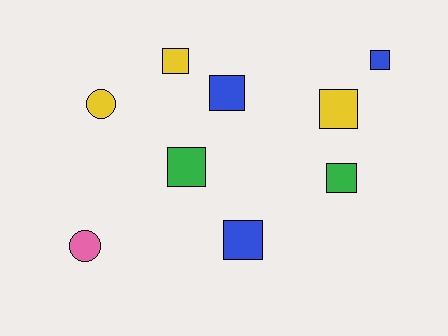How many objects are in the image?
There are 9 objects.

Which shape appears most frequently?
Square, with 7 objects.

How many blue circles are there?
There are no blue circles.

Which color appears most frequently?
Blue, with 3 objects.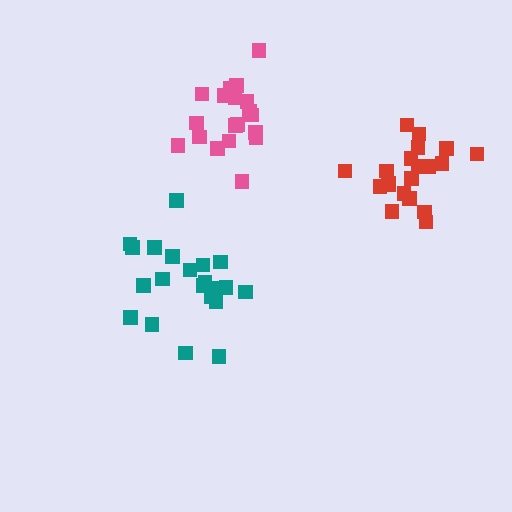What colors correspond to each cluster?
The clusters are colored: teal, pink, red.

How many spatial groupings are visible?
There are 3 spatial groupings.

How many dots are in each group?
Group 1: 21 dots, Group 2: 19 dots, Group 3: 20 dots (60 total).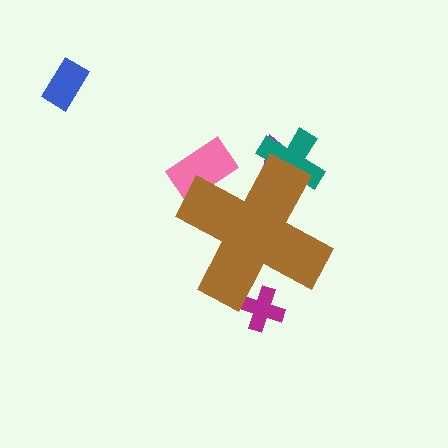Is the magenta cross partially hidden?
Yes, the magenta cross is partially hidden behind the brown cross.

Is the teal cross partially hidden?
Yes, the teal cross is partially hidden behind the brown cross.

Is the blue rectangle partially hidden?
No, the blue rectangle is fully visible.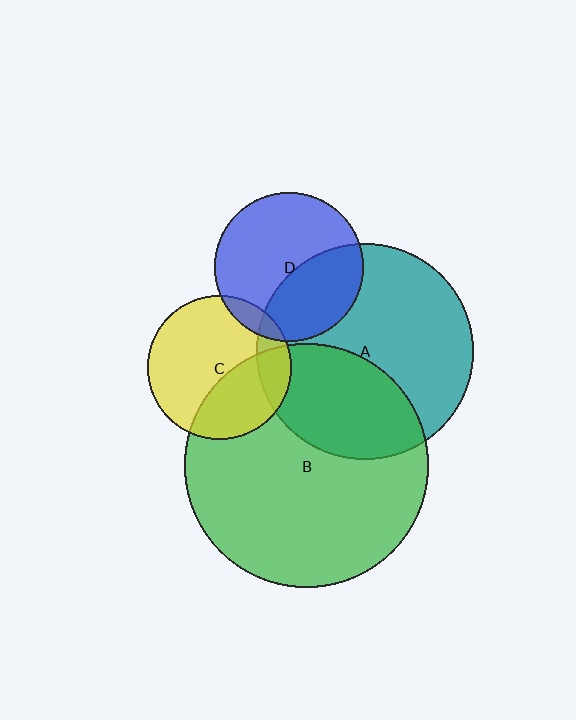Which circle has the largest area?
Circle B (green).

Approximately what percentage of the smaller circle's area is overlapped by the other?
Approximately 15%.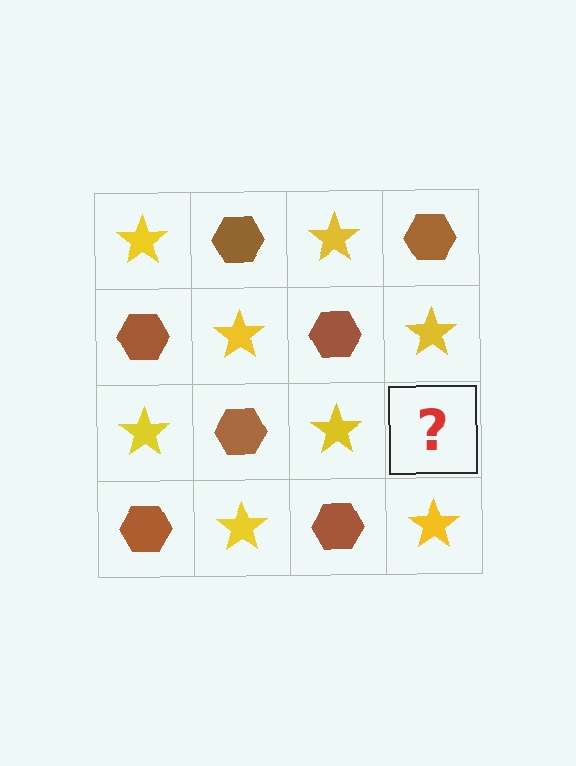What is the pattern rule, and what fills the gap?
The rule is that it alternates yellow star and brown hexagon in a checkerboard pattern. The gap should be filled with a brown hexagon.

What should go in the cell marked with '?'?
The missing cell should contain a brown hexagon.